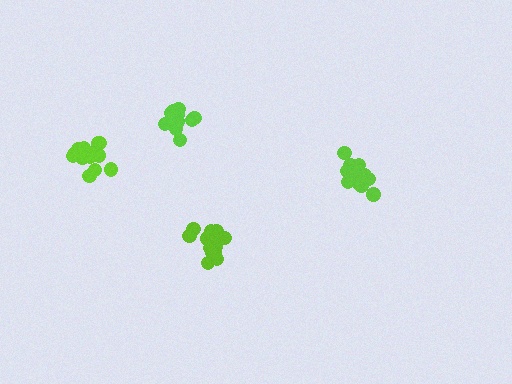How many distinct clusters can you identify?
There are 4 distinct clusters.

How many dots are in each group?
Group 1: 12 dots, Group 2: 17 dots, Group 3: 18 dots, Group 4: 15 dots (62 total).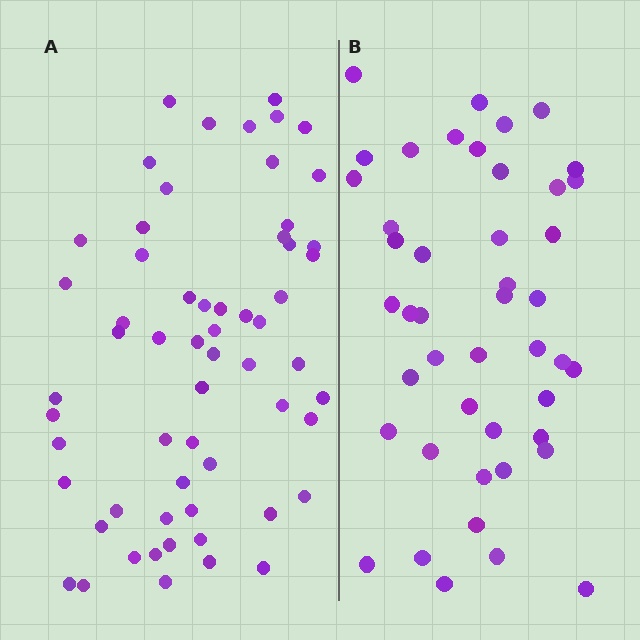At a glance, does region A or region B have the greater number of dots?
Region A (the left region) has more dots.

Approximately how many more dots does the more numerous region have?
Region A has approximately 15 more dots than region B.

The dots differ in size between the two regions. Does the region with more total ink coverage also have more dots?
No. Region B has more total ink coverage because its dots are larger, but region A actually contains more individual dots. Total area can be misleading — the number of items is what matters here.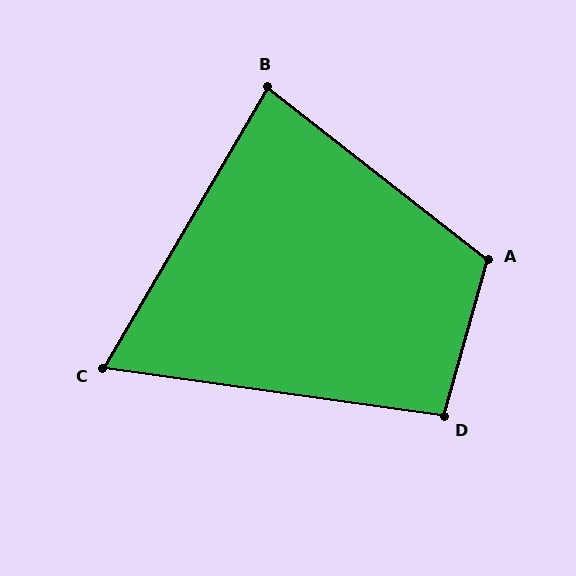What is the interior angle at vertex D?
Approximately 98 degrees (obtuse).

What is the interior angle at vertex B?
Approximately 82 degrees (acute).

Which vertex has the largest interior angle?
A, at approximately 112 degrees.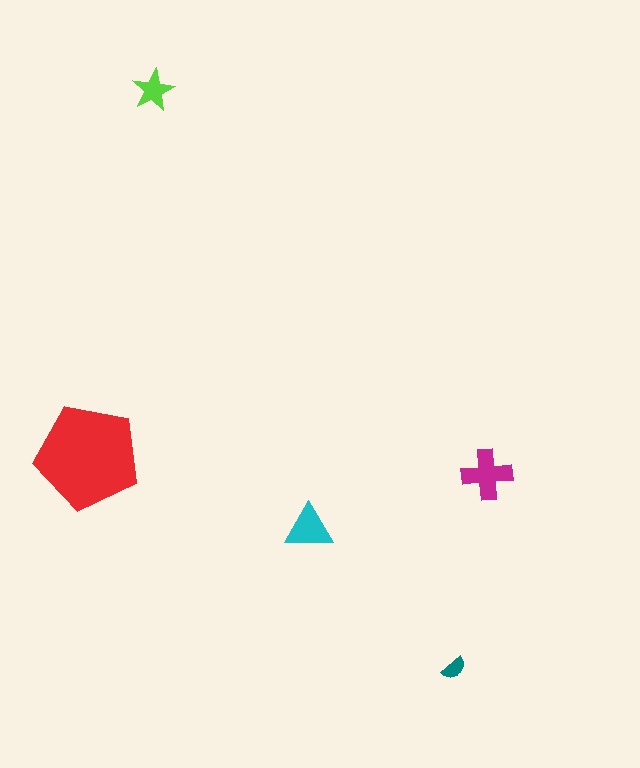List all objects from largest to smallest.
The red pentagon, the magenta cross, the cyan triangle, the lime star, the teal semicircle.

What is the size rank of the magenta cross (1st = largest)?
2nd.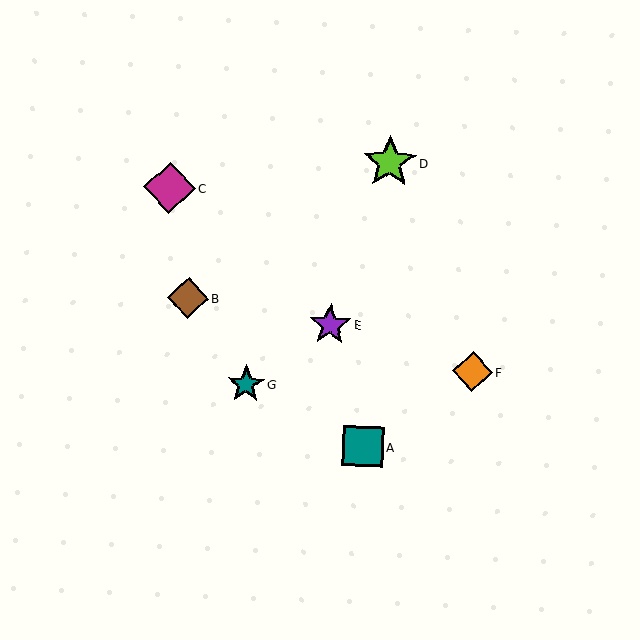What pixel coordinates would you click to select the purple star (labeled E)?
Click at (330, 325) to select the purple star E.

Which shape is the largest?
The lime star (labeled D) is the largest.